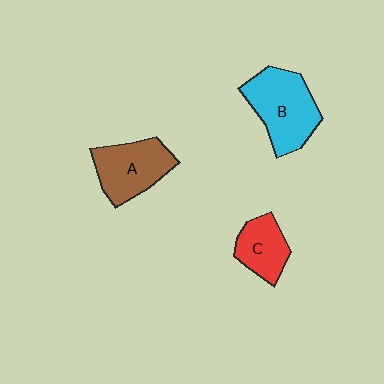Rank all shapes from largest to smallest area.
From largest to smallest: B (cyan), A (brown), C (red).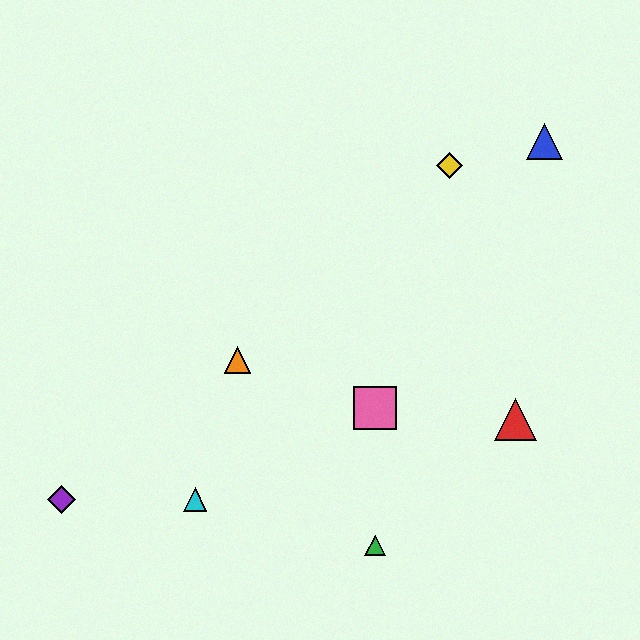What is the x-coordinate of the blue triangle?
The blue triangle is at x≈544.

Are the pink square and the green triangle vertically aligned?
Yes, both are at x≈375.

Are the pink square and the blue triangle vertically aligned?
No, the pink square is at x≈375 and the blue triangle is at x≈544.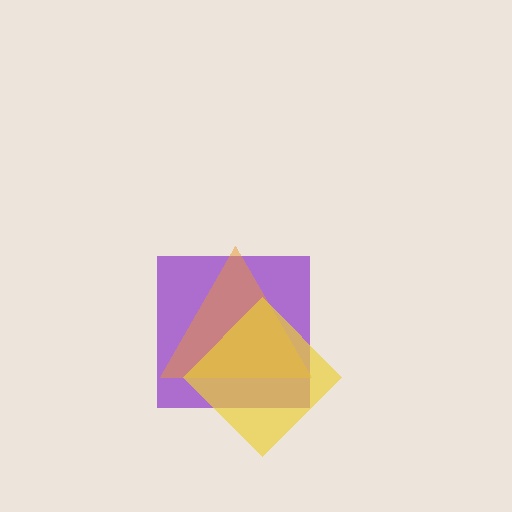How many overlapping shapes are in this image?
There are 3 overlapping shapes in the image.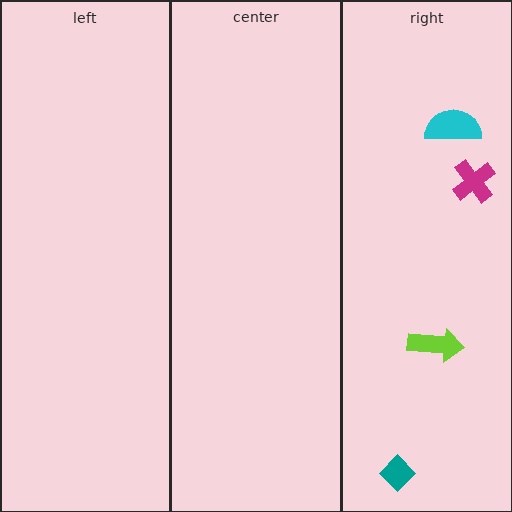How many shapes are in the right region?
4.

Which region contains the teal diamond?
The right region.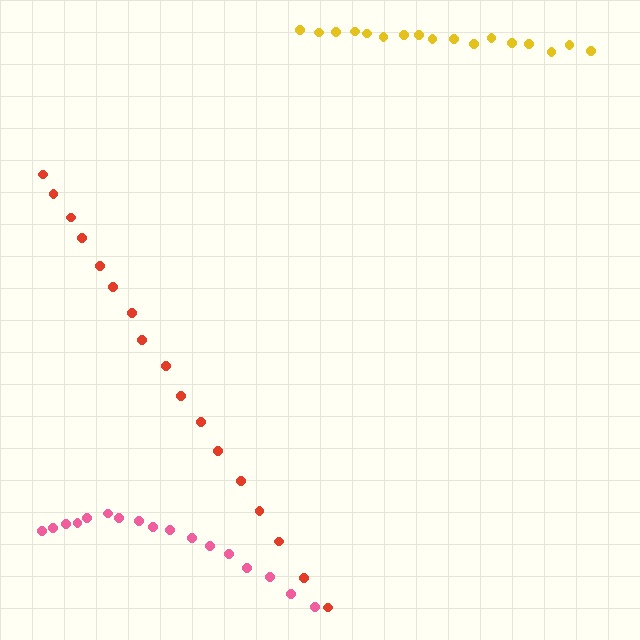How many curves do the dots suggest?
There are 3 distinct paths.